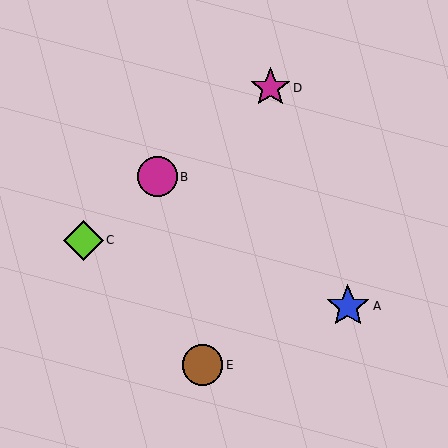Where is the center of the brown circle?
The center of the brown circle is at (203, 365).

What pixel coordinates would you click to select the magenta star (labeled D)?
Click at (270, 88) to select the magenta star D.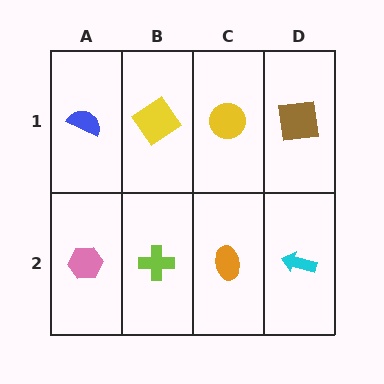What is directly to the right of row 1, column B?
A yellow circle.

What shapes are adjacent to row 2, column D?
A brown square (row 1, column D), an orange ellipse (row 2, column C).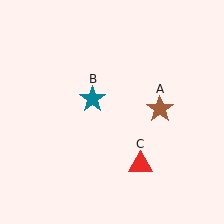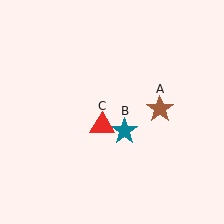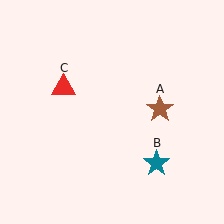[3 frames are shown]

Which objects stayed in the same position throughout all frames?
Brown star (object A) remained stationary.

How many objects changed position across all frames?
2 objects changed position: teal star (object B), red triangle (object C).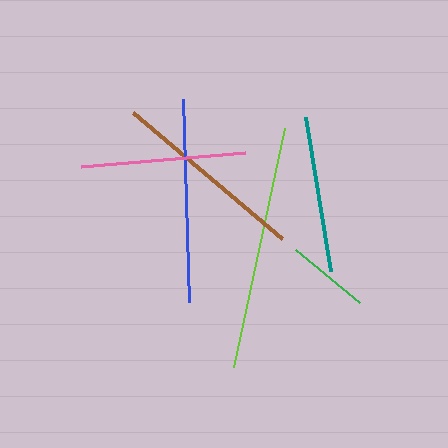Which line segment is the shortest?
The green line is the shortest at approximately 83 pixels.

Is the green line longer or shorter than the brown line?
The brown line is longer than the green line.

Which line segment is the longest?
The lime line is the longest at approximately 244 pixels.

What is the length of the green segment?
The green segment is approximately 83 pixels long.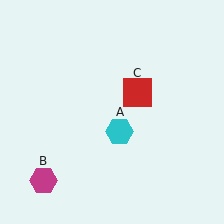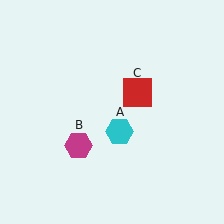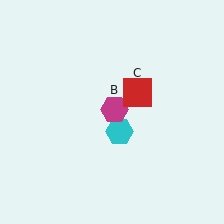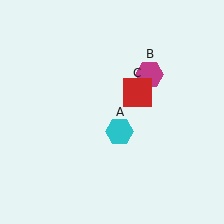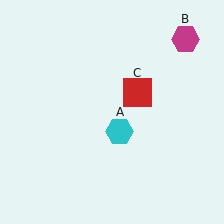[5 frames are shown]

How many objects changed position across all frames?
1 object changed position: magenta hexagon (object B).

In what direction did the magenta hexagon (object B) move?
The magenta hexagon (object B) moved up and to the right.